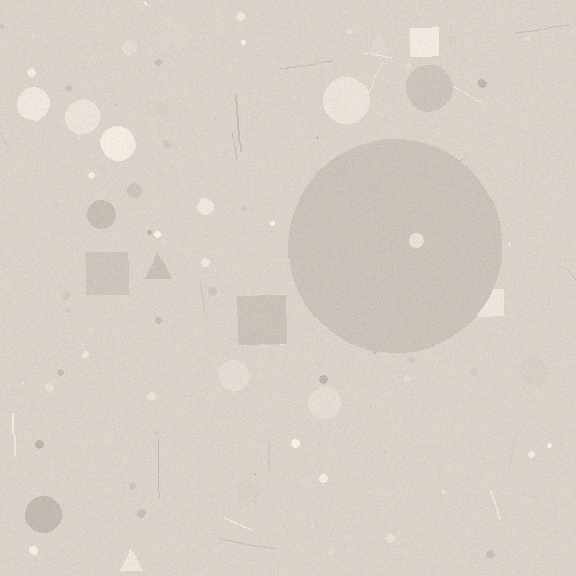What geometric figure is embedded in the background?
A circle is embedded in the background.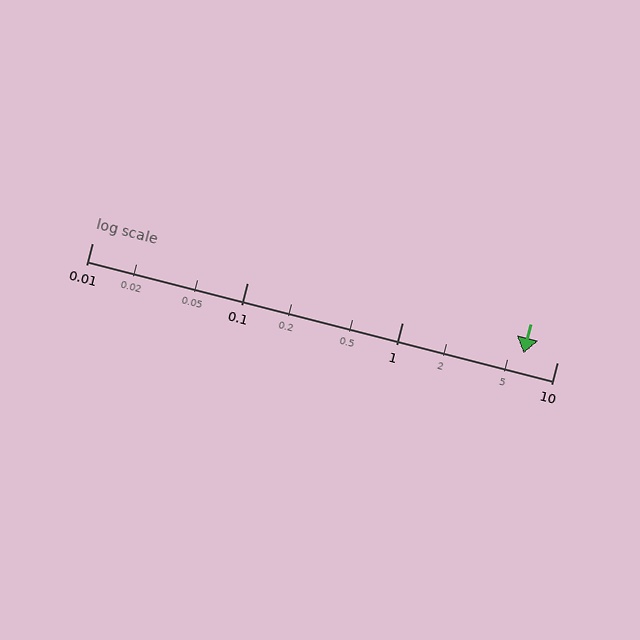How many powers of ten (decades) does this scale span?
The scale spans 3 decades, from 0.01 to 10.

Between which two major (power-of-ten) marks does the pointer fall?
The pointer is between 1 and 10.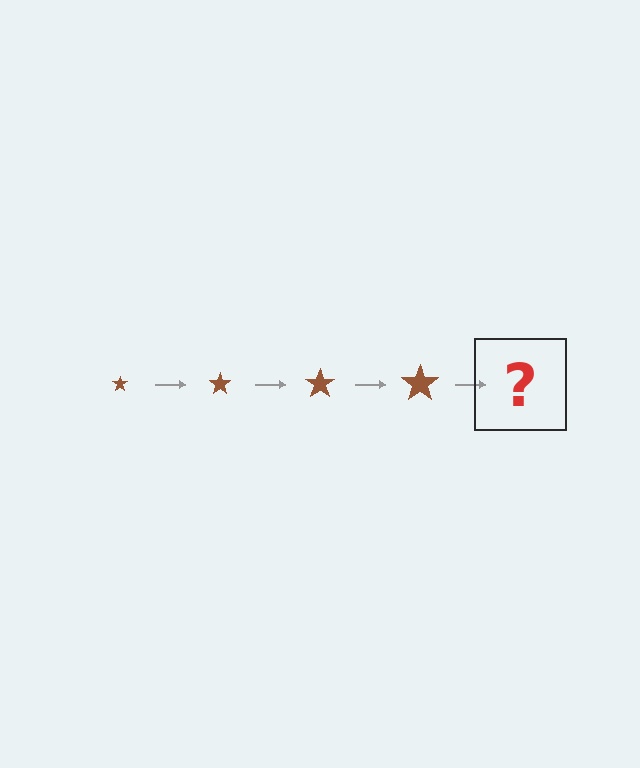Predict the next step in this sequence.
The next step is a brown star, larger than the previous one.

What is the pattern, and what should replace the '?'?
The pattern is that the star gets progressively larger each step. The '?' should be a brown star, larger than the previous one.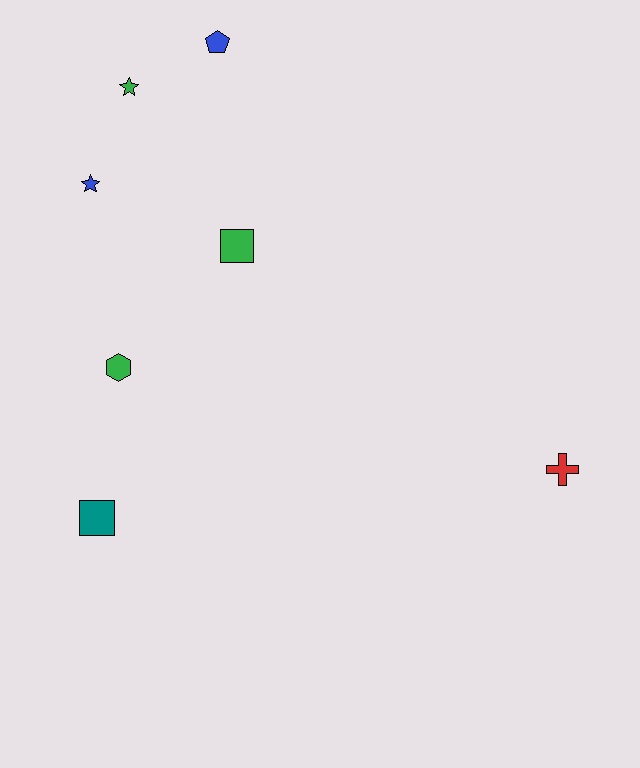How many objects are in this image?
There are 7 objects.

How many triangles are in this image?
There are no triangles.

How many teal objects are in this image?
There is 1 teal object.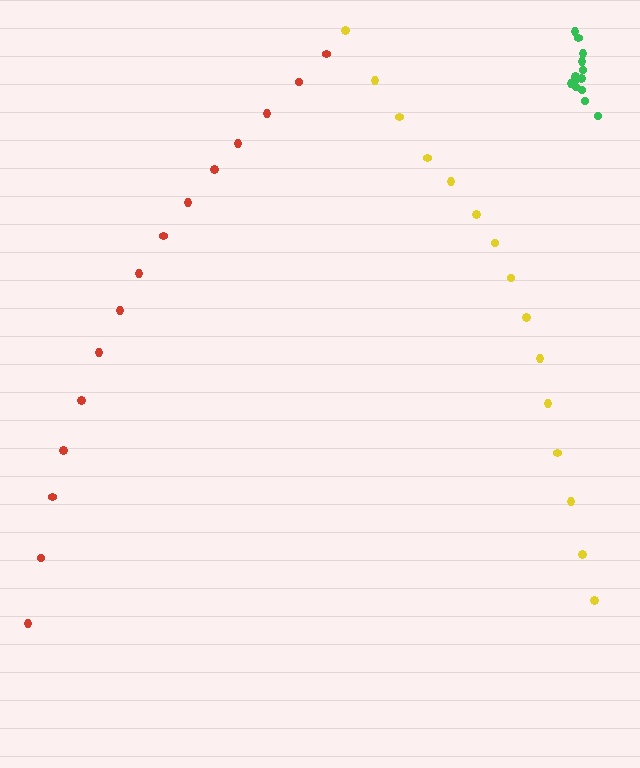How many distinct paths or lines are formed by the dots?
There are 3 distinct paths.